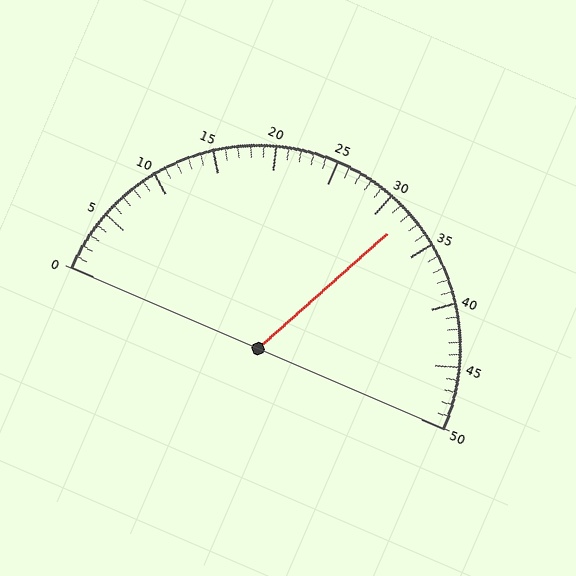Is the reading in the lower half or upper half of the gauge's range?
The reading is in the upper half of the range (0 to 50).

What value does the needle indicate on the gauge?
The needle indicates approximately 32.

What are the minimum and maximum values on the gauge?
The gauge ranges from 0 to 50.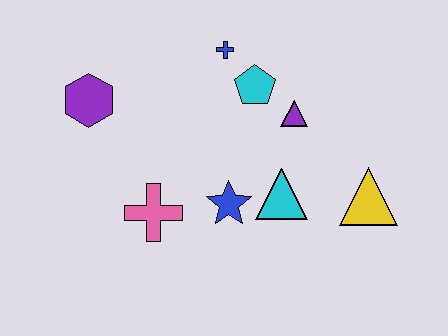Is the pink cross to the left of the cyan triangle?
Yes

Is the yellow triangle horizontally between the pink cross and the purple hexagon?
No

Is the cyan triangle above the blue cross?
No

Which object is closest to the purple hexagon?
The pink cross is closest to the purple hexagon.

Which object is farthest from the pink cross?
The yellow triangle is farthest from the pink cross.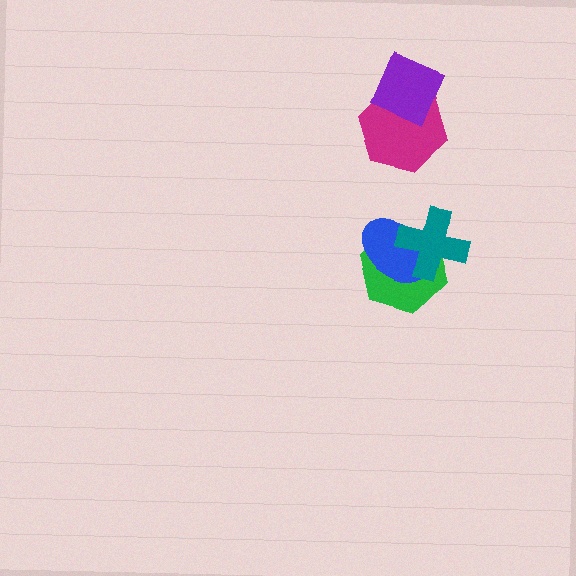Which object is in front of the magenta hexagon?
The purple diamond is in front of the magenta hexagon.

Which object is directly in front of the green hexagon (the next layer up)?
The blue ellipse is directly in front of the green hexagon.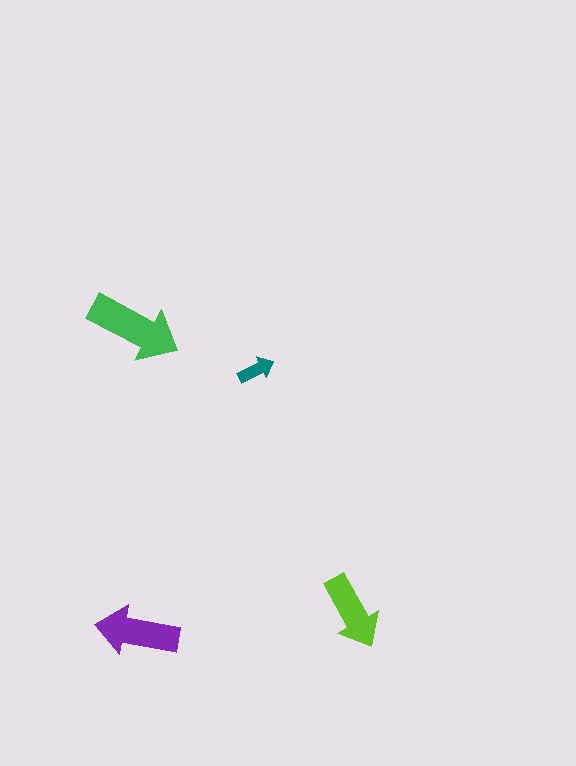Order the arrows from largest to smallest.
the green one, the purple one, the lime one, the teal one.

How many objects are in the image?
There are 4 objects in the image.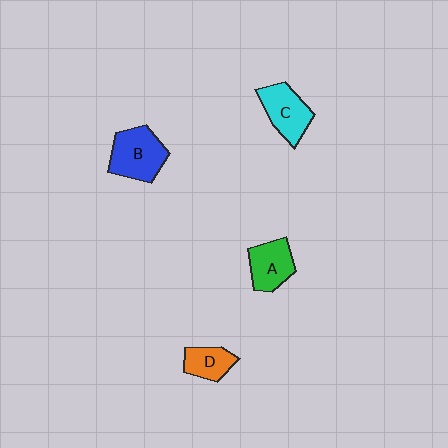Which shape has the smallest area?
Shape D (orange).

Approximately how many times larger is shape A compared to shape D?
Approximately 1.4 times.